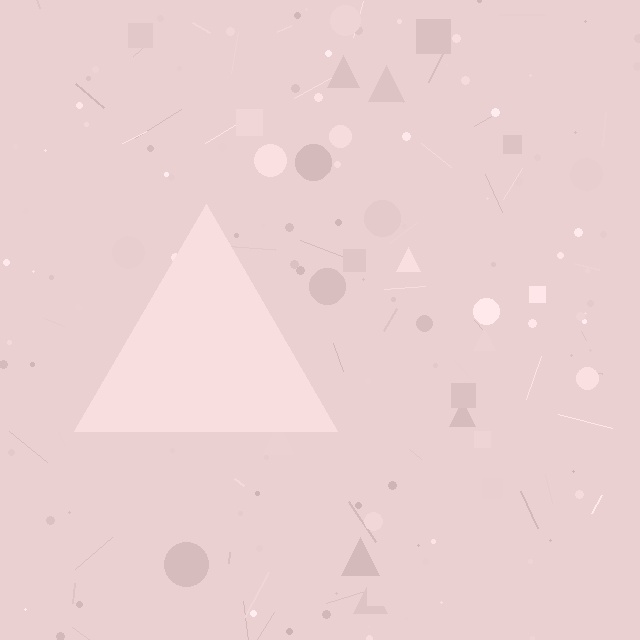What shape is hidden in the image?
A triangle is hidden in the image.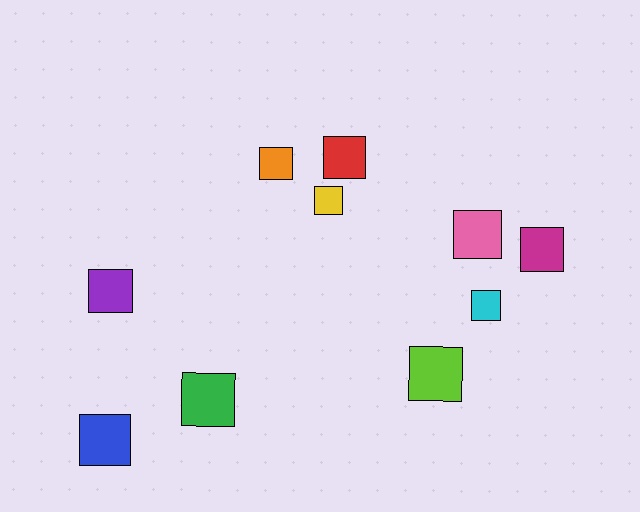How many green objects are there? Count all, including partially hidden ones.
There is 1 green object.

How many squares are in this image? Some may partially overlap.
There are 10 squares.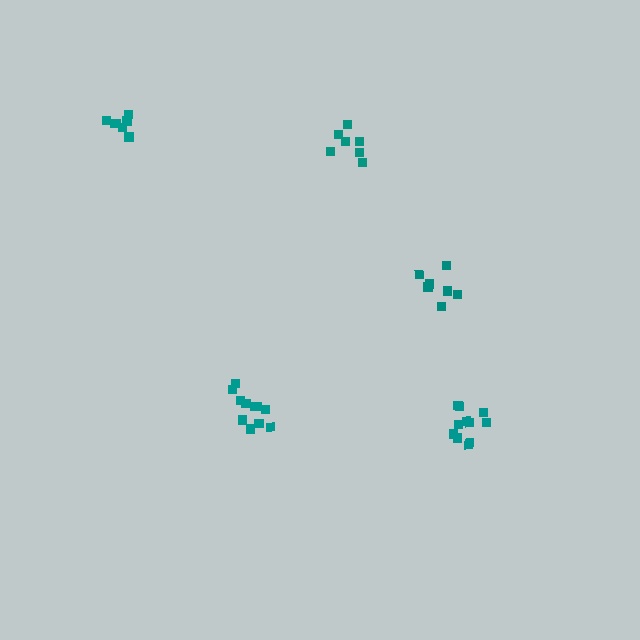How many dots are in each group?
Group 1: 7 dots, Group 2: 11 dots, Group 3: 7 dots, Group 4: 11 dots, Group 5: 7 dots (43 total).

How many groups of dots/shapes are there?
There are 5 groups.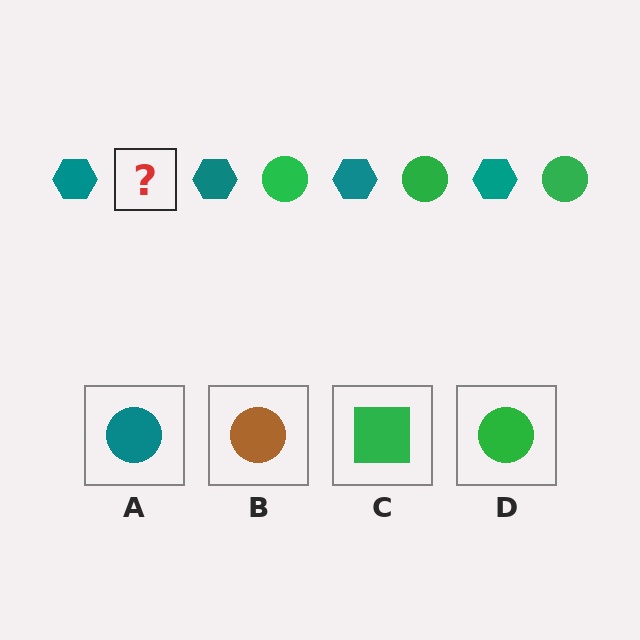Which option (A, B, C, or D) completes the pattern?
D.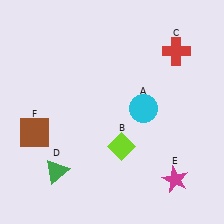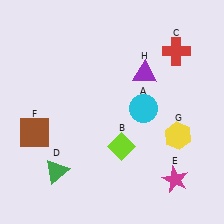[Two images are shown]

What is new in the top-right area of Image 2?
A purple triangle (H) was added in the top-right area of Image 2.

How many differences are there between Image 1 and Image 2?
There are 2 differences between the two images.